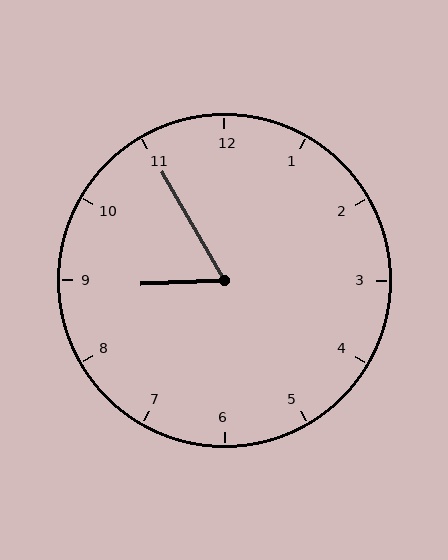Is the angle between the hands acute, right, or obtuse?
It is acute.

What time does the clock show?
8:55.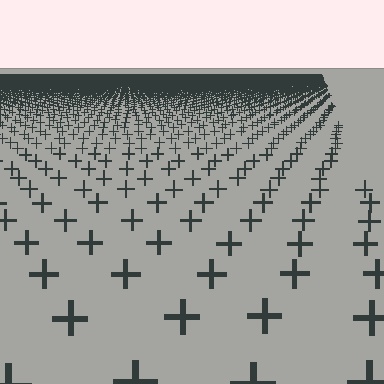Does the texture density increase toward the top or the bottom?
Density increases toward the top.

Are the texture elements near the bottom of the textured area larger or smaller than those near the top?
Larger. Near the bottom, elements are closer to the viewer and appear at a bigger on-screen size.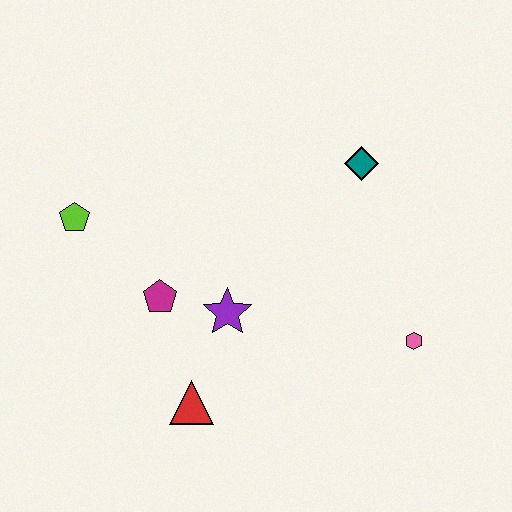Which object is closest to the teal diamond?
The pink hexagon is closest to the teal diamond.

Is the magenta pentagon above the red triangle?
Yes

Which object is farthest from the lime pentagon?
The pink hexagon is farthest from the lime pentagon.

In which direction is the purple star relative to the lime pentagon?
The purple star is to the right of the lime pentagon.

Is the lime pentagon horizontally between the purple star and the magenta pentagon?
No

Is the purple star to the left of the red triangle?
No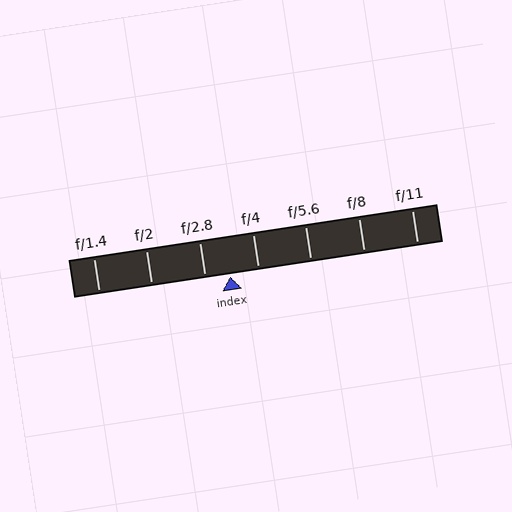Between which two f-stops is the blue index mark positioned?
The index mark is between f/2.8 and f/4.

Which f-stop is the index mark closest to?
The index mark is closest to f/2.8.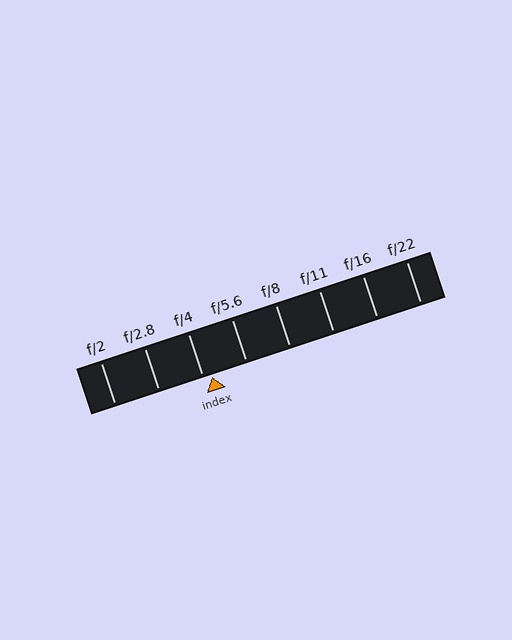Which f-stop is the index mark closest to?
The index mark is closest to f/4.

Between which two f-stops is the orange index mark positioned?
The index mark is between f/4 and f/5.6.